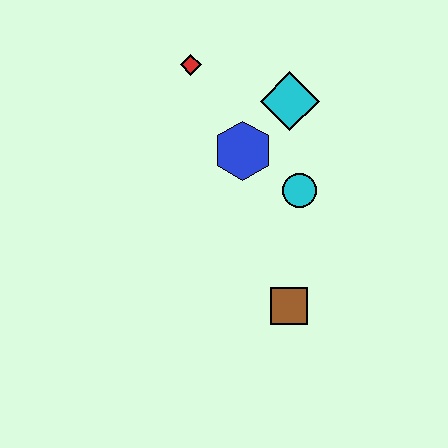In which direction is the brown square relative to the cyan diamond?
The brown square is below the cyan diamond.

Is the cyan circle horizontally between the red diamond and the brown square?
No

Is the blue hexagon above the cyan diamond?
No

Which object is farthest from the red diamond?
The brown square is farthest from the red diamond.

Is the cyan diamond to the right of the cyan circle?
No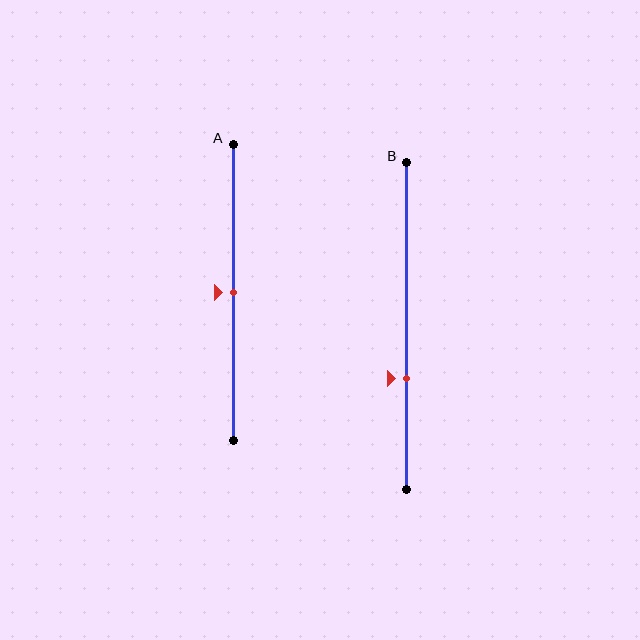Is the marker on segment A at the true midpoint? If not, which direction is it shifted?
Yes, the marker on segment A is at the true midpoint.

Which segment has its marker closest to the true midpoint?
Segment A has its marker closest to the true midpoint.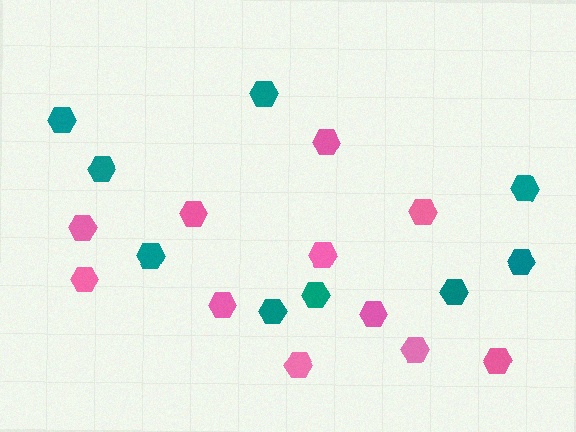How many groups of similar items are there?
There are 2 groups: one group of pink hexagons (11) and one group of teal hexagons (9).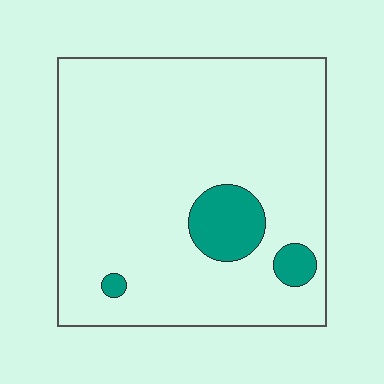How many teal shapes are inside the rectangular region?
3.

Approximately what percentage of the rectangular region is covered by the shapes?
Approximately 10%.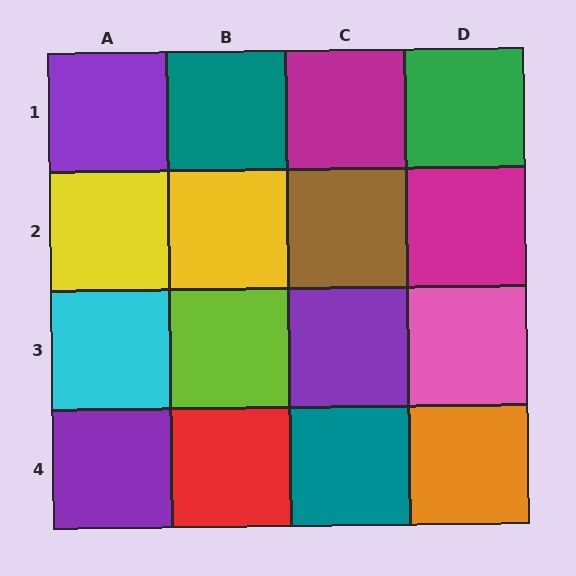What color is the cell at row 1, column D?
Green.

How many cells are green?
1 cell is green.